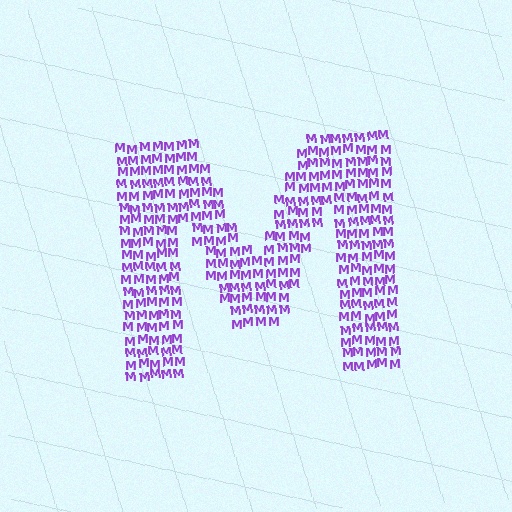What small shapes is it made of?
It is made of small letter M's.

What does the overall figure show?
The overall figure shows the letter M.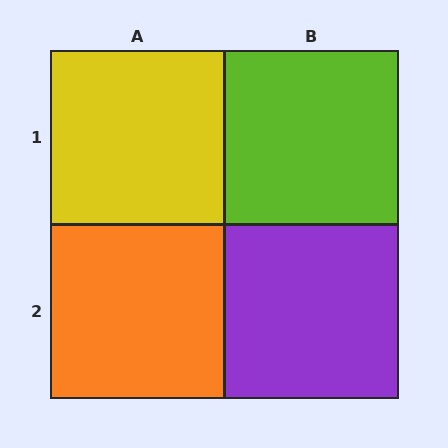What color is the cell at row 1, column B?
Lime.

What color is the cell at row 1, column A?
Yellow.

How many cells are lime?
1 cell is lime.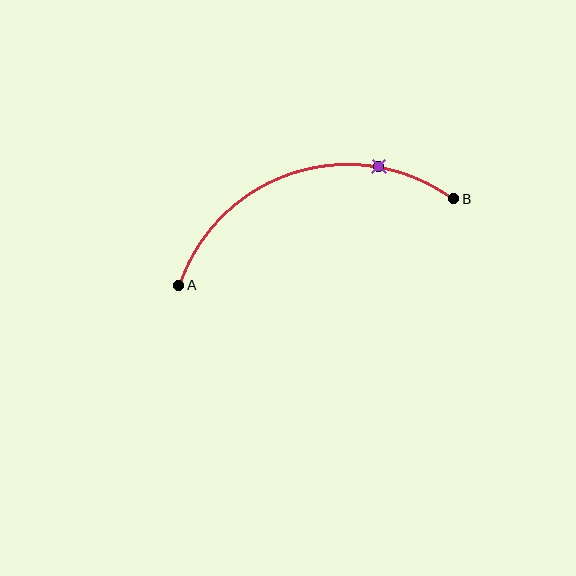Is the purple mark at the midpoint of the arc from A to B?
No. The purple mark lies on the arc but is closer to endpoint B. The arc midpoint would be at the point on the curve equidistant along the arc from both A and B.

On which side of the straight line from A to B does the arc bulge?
The arc bulges above the straight line connecting A and B.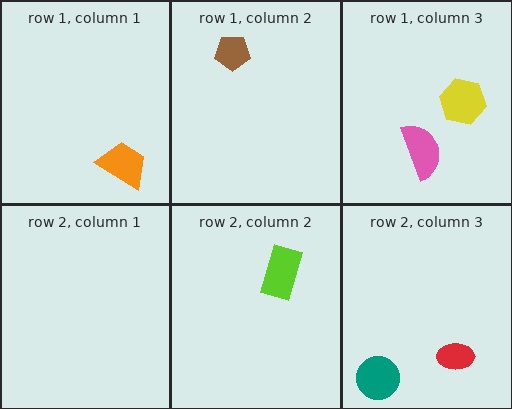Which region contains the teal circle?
The row 2, column 3 region.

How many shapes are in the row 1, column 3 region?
2.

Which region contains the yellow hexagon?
The row 1, column 3 region.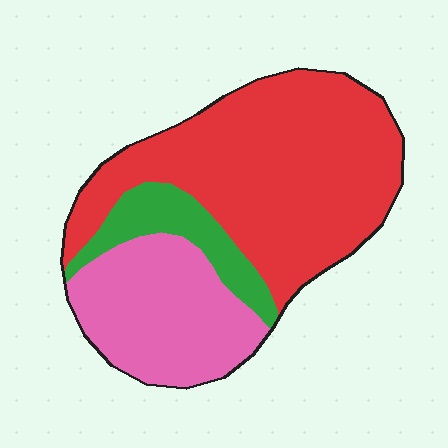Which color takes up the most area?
Red, at roughly 60%.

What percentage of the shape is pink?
Pink takes up between a sixth and a third of the shape.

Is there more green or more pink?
Pink.